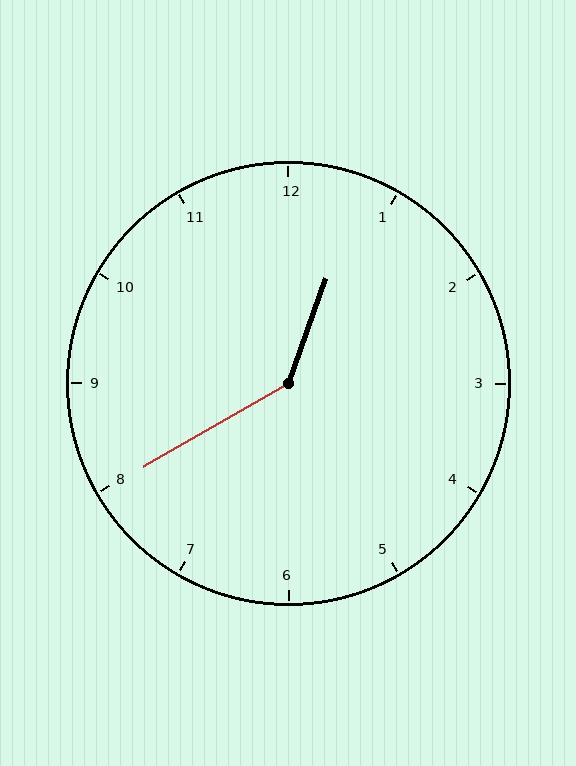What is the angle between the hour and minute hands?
Approximately 140 degrees.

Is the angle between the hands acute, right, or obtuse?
It is obtuse.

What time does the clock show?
12:40.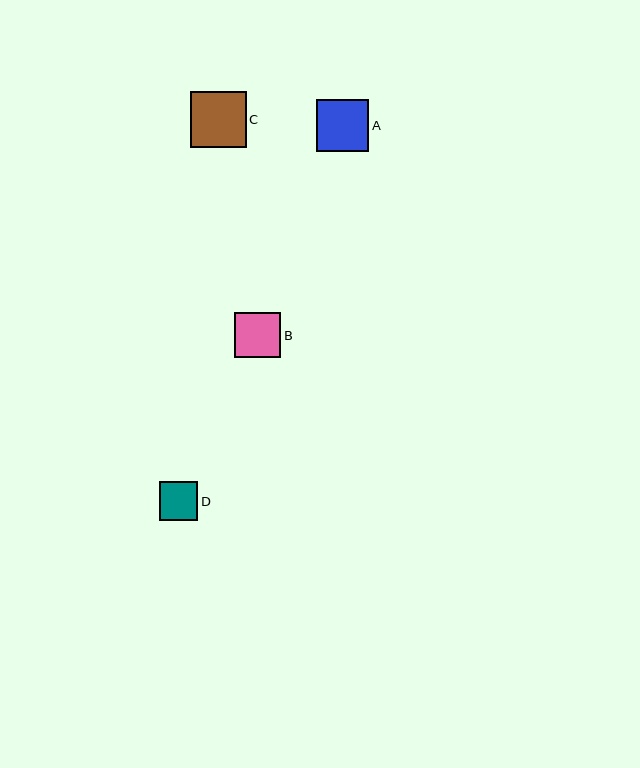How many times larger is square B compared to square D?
Square B is approximately 1.2 times the size of square D.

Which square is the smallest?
Square D is the smallest with a size of approximately 38 pixels.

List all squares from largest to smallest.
From largest to smallest: C, A, B, D.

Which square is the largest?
Square C is the largest with a size of approximately 56 pixels.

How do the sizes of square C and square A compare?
Square C and square A are approximately the same size.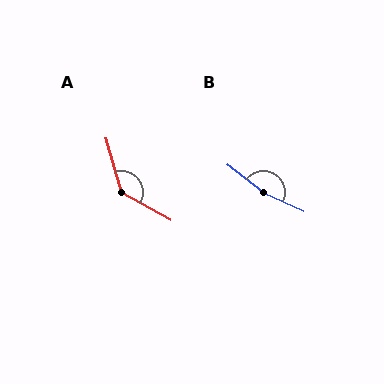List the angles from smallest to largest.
A (135°), B (167°).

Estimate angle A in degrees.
Approximately 135 degrees.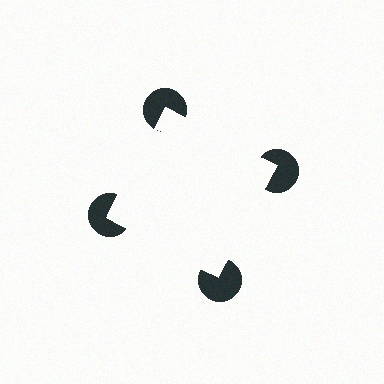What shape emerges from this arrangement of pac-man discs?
An illusory square — its edges are inferred from the aligned wedge cuts in the pac-man discs, not physically drawn.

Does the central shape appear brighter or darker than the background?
It typically appears slightly brighter than the background, even though no actual brightness change is drawn.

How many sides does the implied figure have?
4 sides.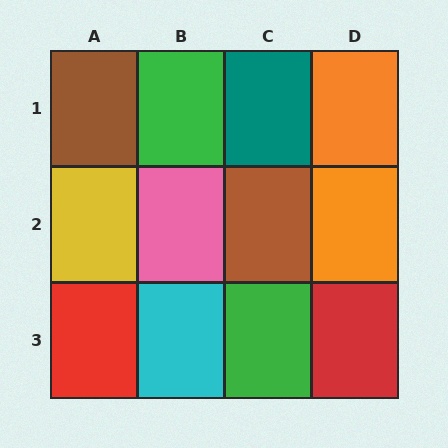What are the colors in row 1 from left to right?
Brown, green, teal, orange.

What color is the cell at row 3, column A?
Red.